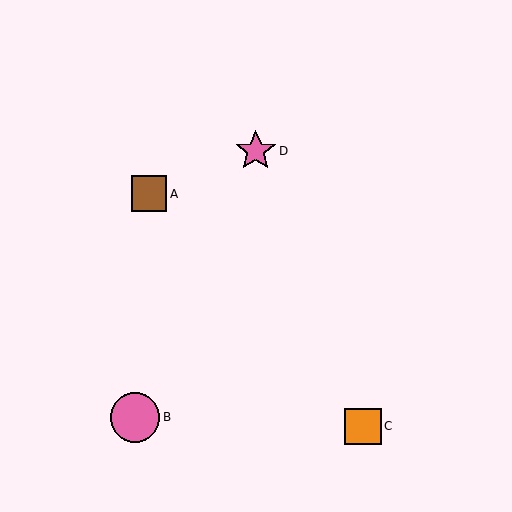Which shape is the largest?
The pink circle (labeled B) is the largest.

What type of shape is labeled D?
Shape D is a pink star.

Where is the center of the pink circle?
The center of the pink circle is at (135, 417).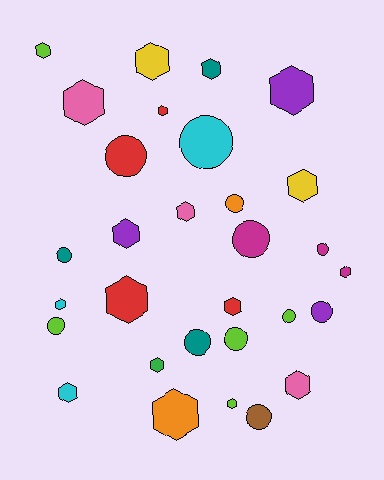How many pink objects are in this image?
There are 3 pink objects.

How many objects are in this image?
There are 30 objects.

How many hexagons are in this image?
There are 18 hexagons.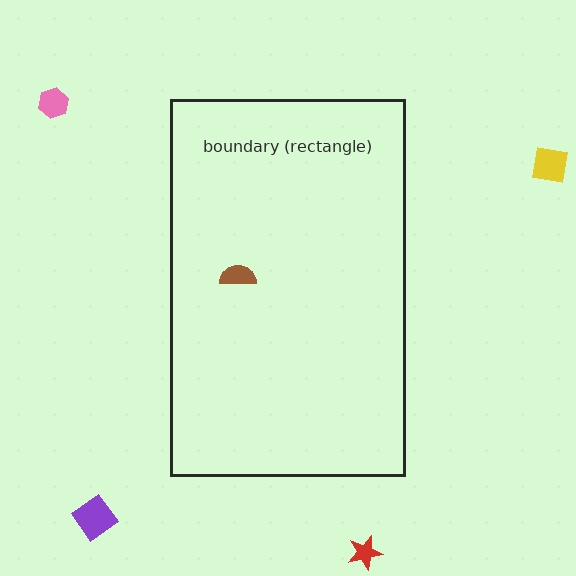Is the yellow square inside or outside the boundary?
Outside.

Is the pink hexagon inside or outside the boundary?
Outside.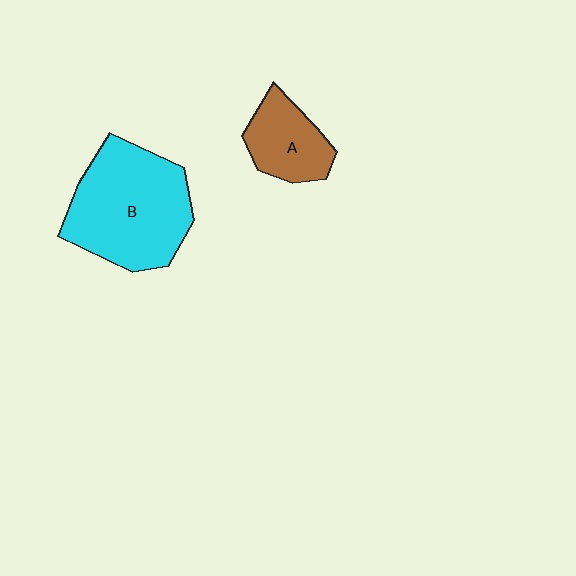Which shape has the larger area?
Shape B (cyan).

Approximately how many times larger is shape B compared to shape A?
Approximately 2.2 times.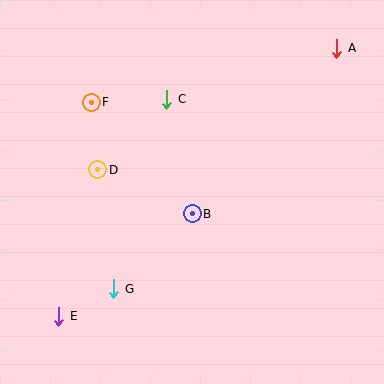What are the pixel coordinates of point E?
Point E is at (59, 316).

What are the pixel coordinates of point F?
Point F is at (91, 102).